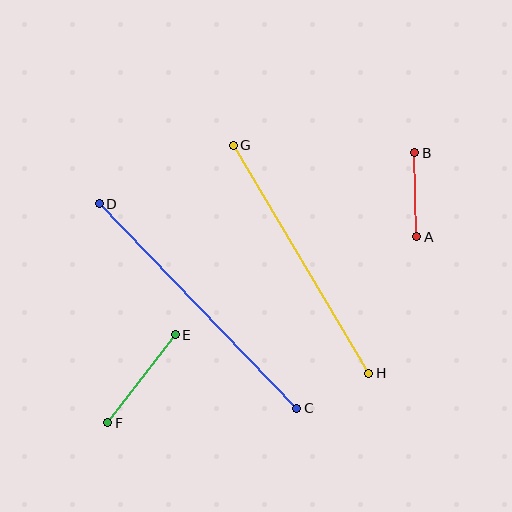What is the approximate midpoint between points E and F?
The midpoint is at approximately (142, 379) pixels.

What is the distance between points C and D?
The distance is approximately 284 pixels.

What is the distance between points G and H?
The distance is approximately 265 pixels.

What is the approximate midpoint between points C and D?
The midpoint is at approximately (198, 306) pixels.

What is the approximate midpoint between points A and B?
The midpoint is at approximately (416, 195) pixels.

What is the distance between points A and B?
The distance is approximately 84 pixels.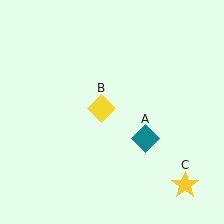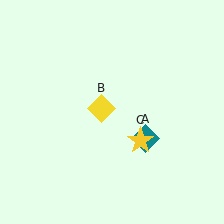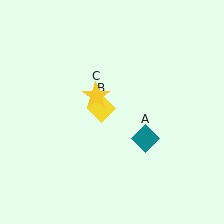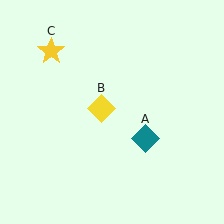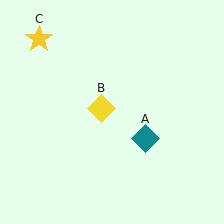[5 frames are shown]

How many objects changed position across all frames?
1 object changed position: yellow star (object C).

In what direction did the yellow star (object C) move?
The yellow star (object C) moved up and to the left.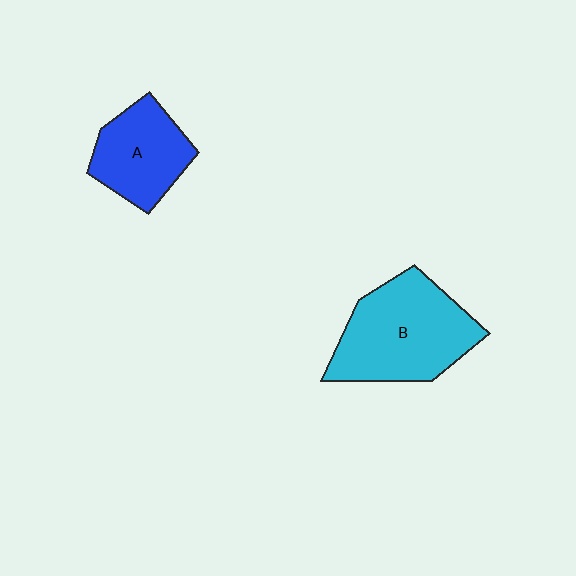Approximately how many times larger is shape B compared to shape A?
Approximately 1.5 times.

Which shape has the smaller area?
Shape A (blue).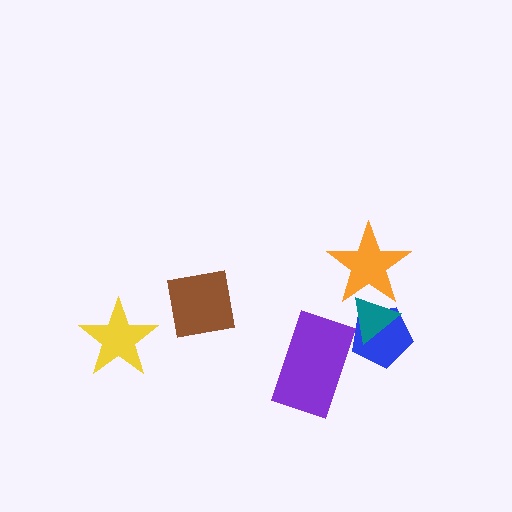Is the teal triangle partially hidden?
Yes, it is partially covered by another shape.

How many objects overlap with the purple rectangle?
0 objects overlap with the purple rectangle.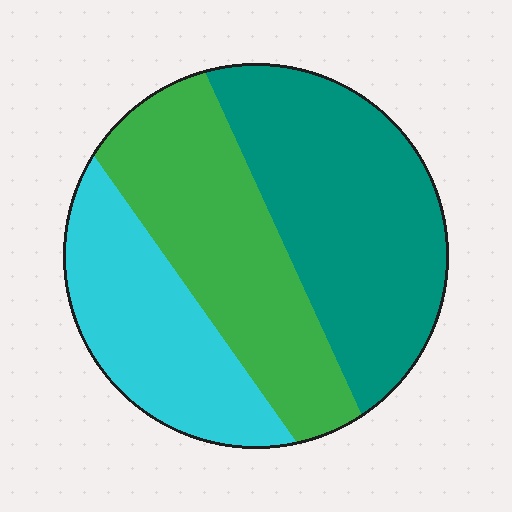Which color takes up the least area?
Cyan, at roughly 25%.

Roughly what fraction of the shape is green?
Green takes up between a third and a half of the shape.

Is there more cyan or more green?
Green.